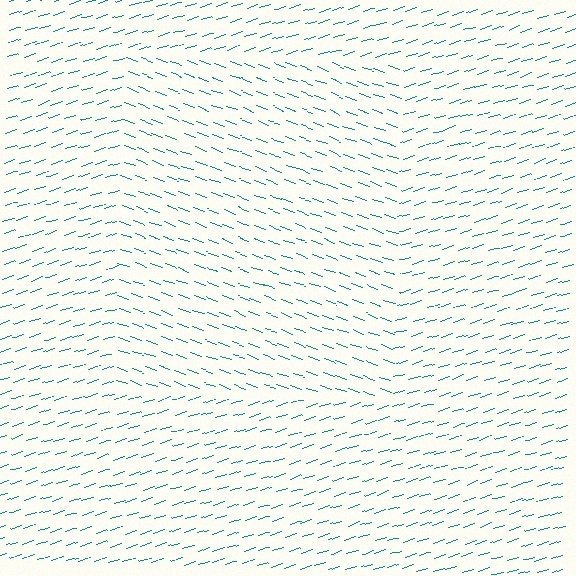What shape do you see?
I see a rectangle.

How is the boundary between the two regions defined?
The boundary is defined purely by a change in line orientation (approximately 38 degrees difference). All lines are the same color and thickness.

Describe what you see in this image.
The image is filled with small teal line segments. A rectangle region in the image has lines oriented differently from the surrounding lines, creating a visible texture boundary.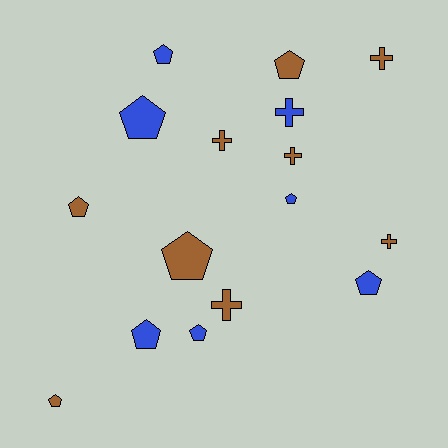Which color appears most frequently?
Brown, with 9 objects.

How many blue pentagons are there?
There are 6 blue pentagons.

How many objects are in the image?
There are 16 objects.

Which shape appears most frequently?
Pentagon, with 10 objects.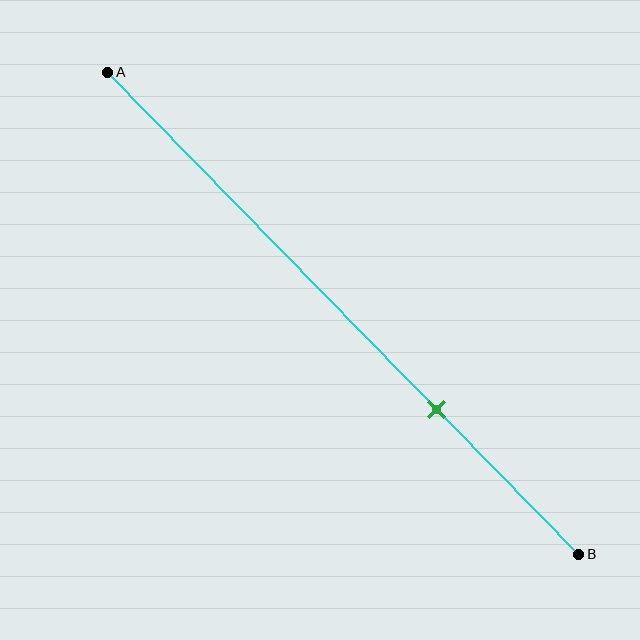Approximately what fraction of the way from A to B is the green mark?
The green mark is approximately 70% of the way from A to B.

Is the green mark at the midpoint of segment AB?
No, the mark is at about 70% from A, not at the 50% midpoint.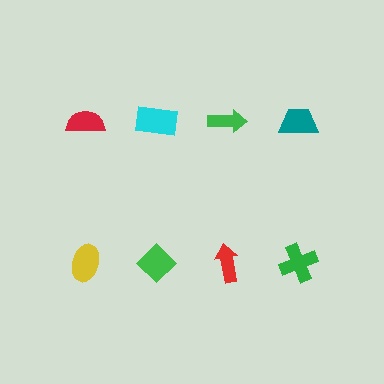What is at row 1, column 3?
A green arrow.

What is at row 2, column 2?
A green diamond.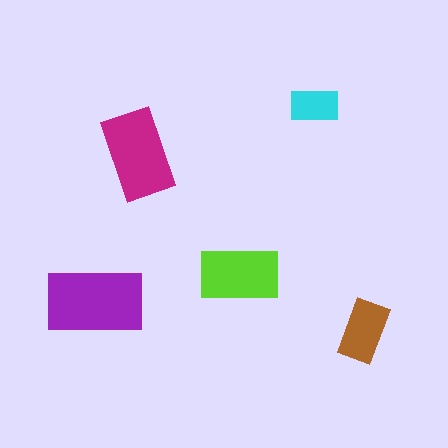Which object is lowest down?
The brown rectangle is bottommost.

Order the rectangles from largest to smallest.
the purple one, the magenta one, the lime one, the brown one, the cyan one.